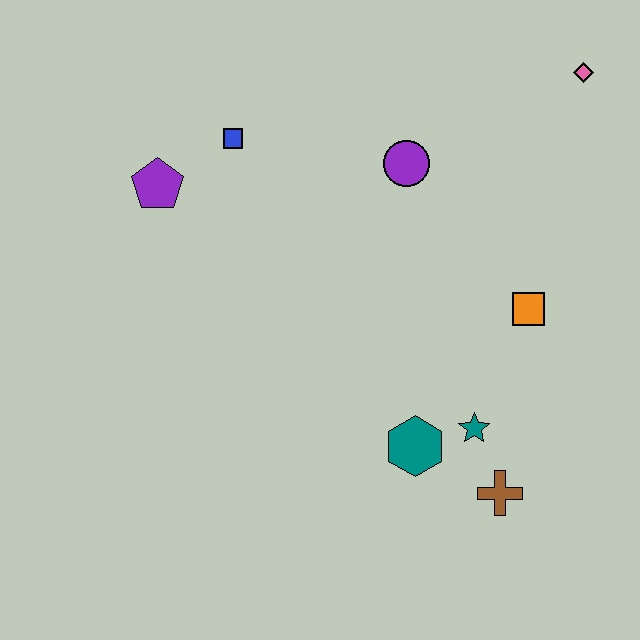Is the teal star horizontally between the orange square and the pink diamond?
No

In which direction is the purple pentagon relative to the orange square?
The purple pentagon is to the left of the orange square.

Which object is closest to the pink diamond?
The purple circle is closest to the pink diamond.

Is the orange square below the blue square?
Yes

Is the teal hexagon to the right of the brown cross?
No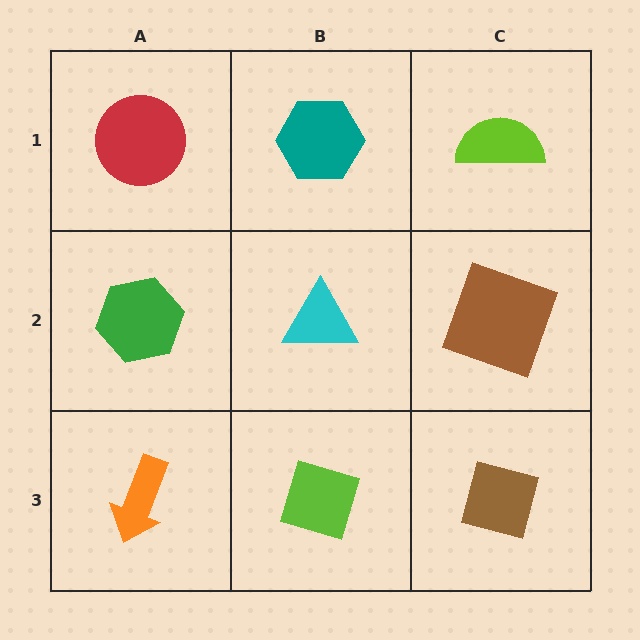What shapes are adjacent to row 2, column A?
A red circle (row 1, column A), an orange arrow (row 3, column A), a cyan triangle (row 2, column B).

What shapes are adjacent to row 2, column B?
A teal hexagon (row 1, column B), a lime diamond (row 3, column B), a green hexagon (row 2, column A), a brown square (row 2, column C).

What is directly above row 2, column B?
A teal hexagon.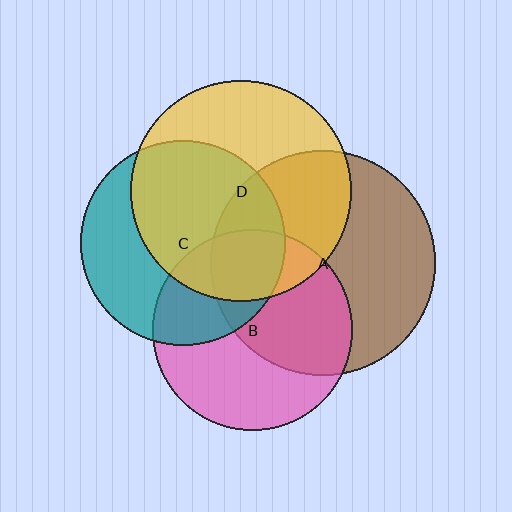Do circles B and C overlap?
Yes.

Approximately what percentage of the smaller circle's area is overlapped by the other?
Approximately 35%.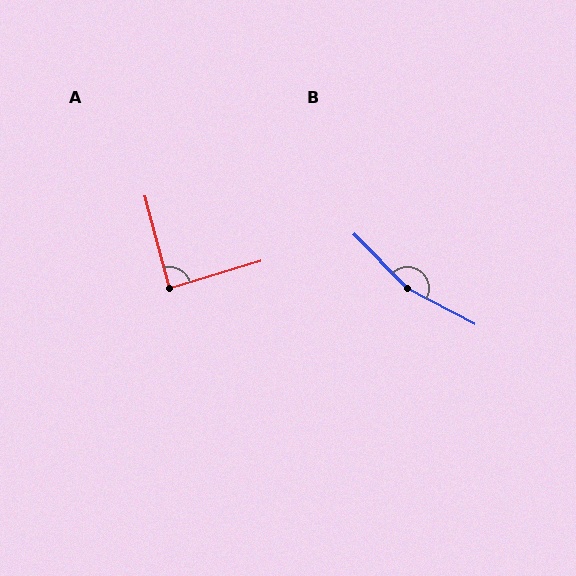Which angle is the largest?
B, at approximately 162 degrees.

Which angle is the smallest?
A, at approximately 88 degrees.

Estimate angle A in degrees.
Approximately 88 degrees.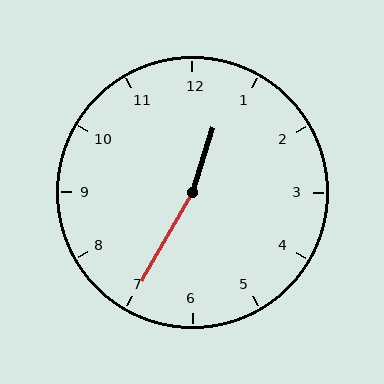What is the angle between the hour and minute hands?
Approximately 168 degrees.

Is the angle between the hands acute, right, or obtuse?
It is obtuse.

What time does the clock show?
12:35.